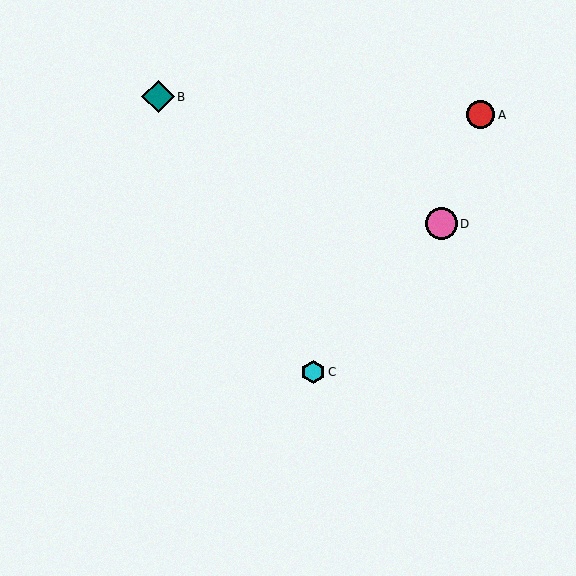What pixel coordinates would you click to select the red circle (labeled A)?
Click at (481, 115) to select the red circle A.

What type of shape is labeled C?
Shape C is a cyan hexagon.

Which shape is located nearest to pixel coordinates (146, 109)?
The teal diamond (labeled B) at (158, 97) is nearest to that location.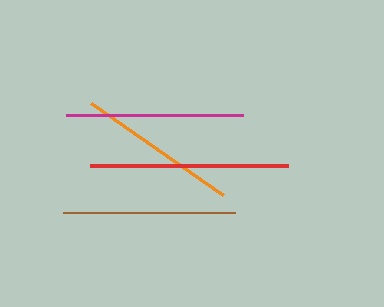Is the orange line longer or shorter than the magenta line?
The magenta line is longer than the orange line.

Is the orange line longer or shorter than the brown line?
The brown line is longer than the orange line.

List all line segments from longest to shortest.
From longest to shortest: red, magenta, brown, orange.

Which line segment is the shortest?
The orange line is the shortest at approximately 161 pixels.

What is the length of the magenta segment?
The magenta segment is approximately 177 pixels long.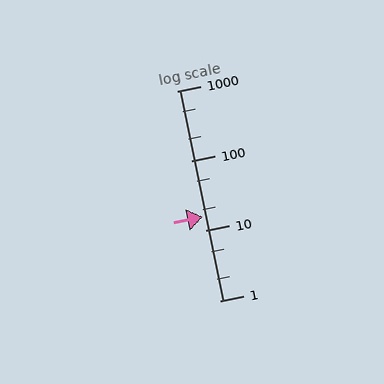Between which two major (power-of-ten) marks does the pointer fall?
The pointer is between 10 and 100.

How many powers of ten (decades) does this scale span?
The scale spans 3 decades, from 1 to 1000.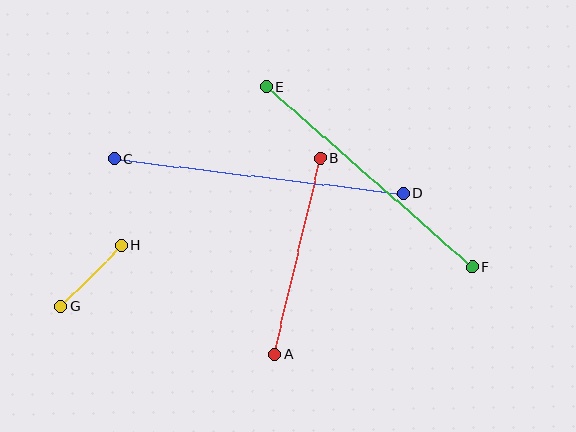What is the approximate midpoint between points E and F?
The midpoint is at approximately (369, 177) pixels.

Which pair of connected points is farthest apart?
Points C and D are farthest apart.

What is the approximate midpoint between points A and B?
The midpoint is at approximately (298, 256) pixels.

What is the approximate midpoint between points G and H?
The midpoint is at approximately (91, 276) pixels.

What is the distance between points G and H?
The distance is approximately 86 pixels.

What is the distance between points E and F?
The distance is approximately 274 pixels.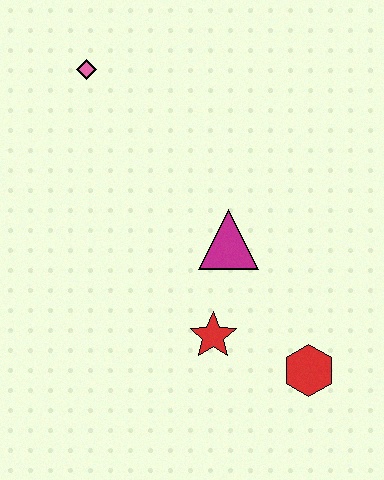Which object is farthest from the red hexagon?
The pink diamond is farthest from the red hexagon.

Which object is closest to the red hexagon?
The red star is closest to the red hexagon.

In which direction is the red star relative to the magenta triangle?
The red star is below the magenta triangle.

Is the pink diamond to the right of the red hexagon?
No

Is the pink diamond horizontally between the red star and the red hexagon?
No